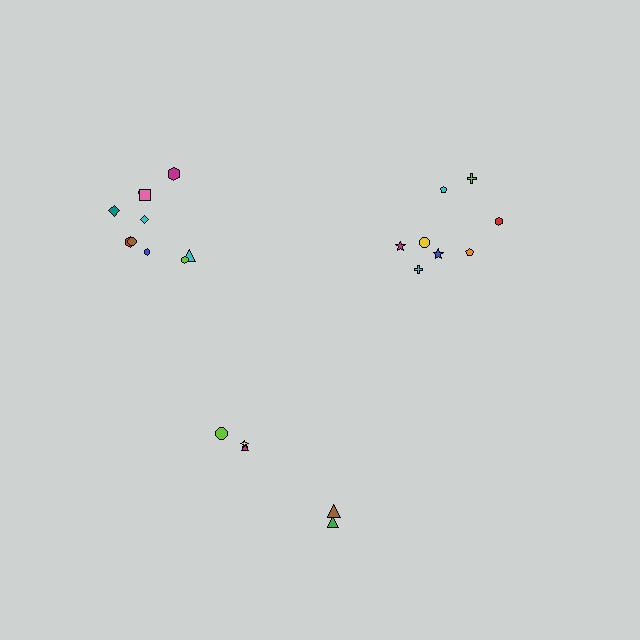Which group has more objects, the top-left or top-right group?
The top-left group.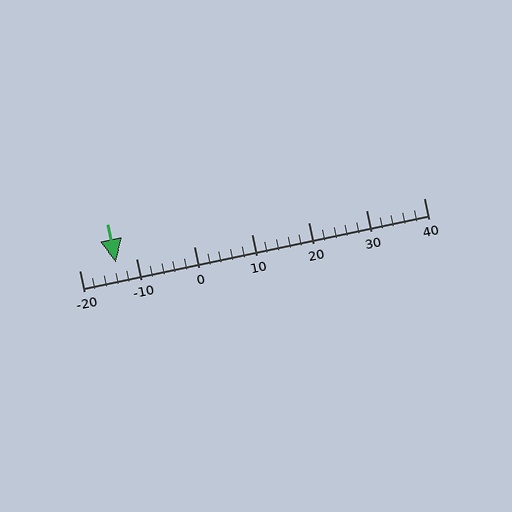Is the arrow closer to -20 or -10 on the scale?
The arrow is closer to -10.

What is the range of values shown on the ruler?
The ruler shows values from -20 to 40.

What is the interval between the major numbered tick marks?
The major tick marks are spaced 10 units apart.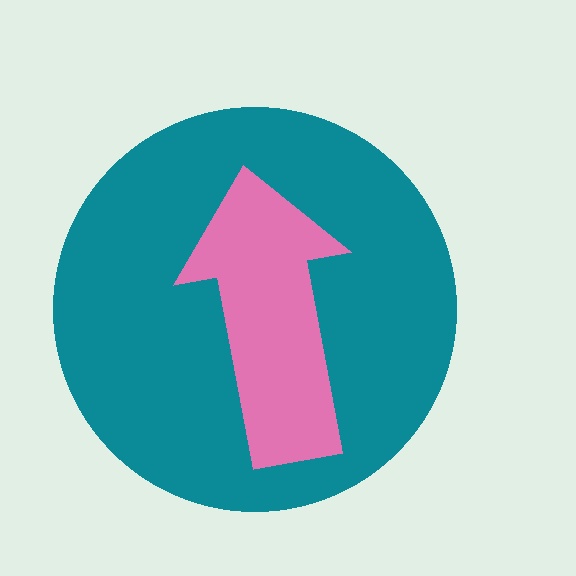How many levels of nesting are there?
2.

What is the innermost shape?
The pink arrow.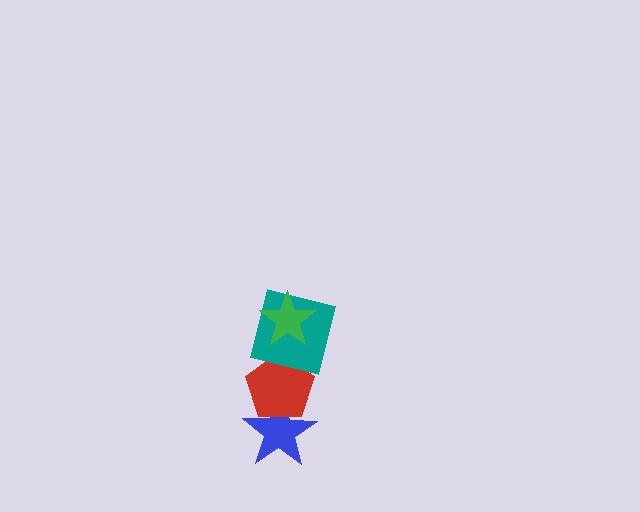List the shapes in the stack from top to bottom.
From top to bottom: the green star, the teal square, the red pentagon, the blue star.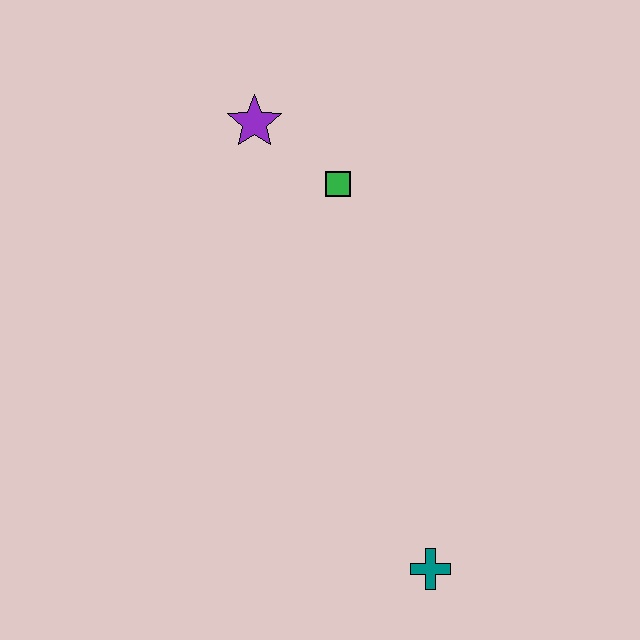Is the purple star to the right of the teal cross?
No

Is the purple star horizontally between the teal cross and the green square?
No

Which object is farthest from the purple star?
The teal cross is farthest from the purple star.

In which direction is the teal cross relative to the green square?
The teal cross is below the green square.